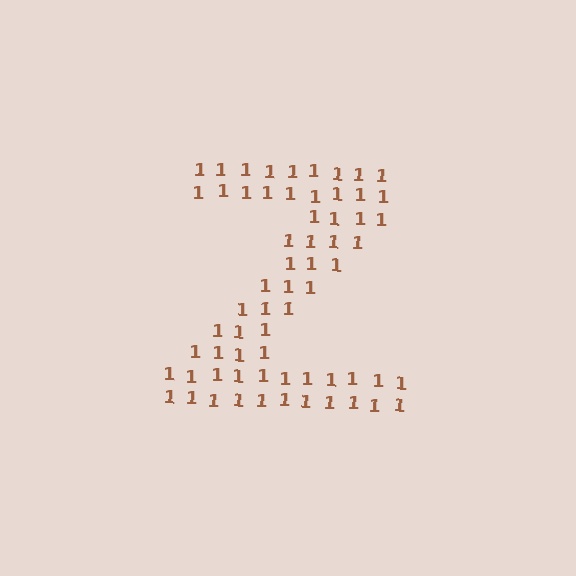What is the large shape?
The large shape is the letter Z.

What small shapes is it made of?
It is made of small digit 1's.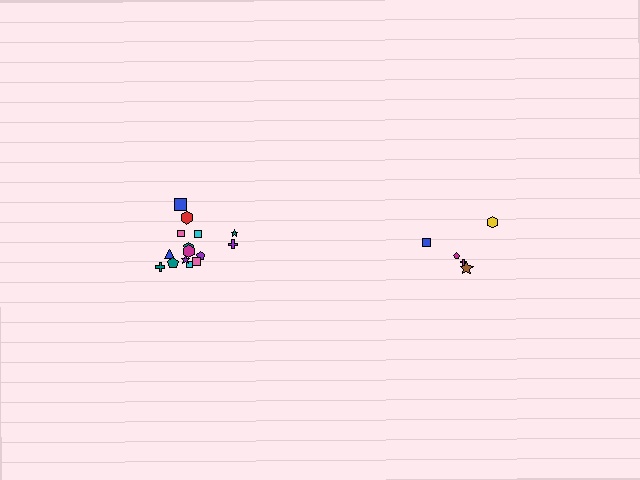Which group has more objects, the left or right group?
The left group.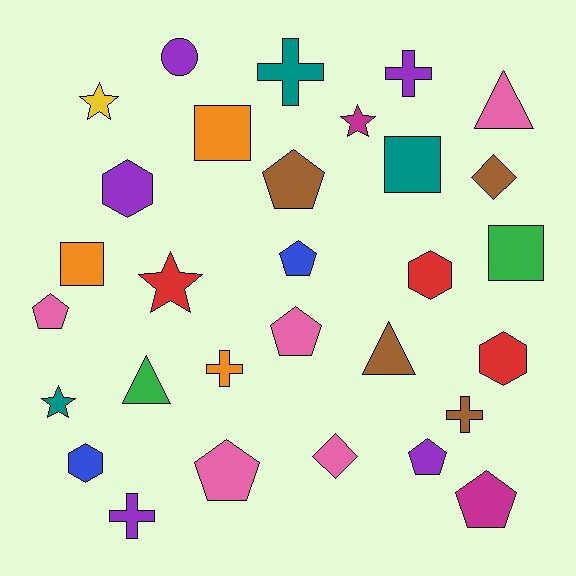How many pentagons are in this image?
There are 7 pentagons.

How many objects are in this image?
There are 30 objects.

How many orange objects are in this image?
There are 3 orange objects.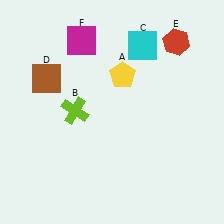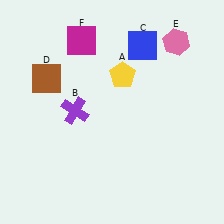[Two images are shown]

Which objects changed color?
B changed from lime to purple. C changed from cyan to blue. E changed from red to pink.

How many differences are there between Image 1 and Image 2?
There are 3 differences between the two images.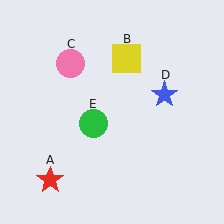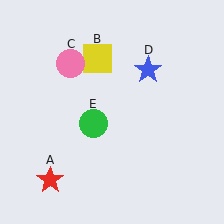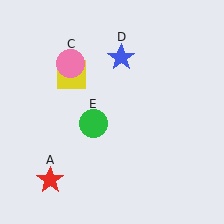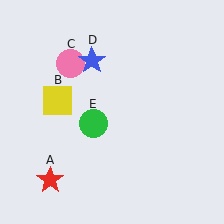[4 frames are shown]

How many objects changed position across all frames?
2 objects changed position: yellow square (object B), blue star (object D).